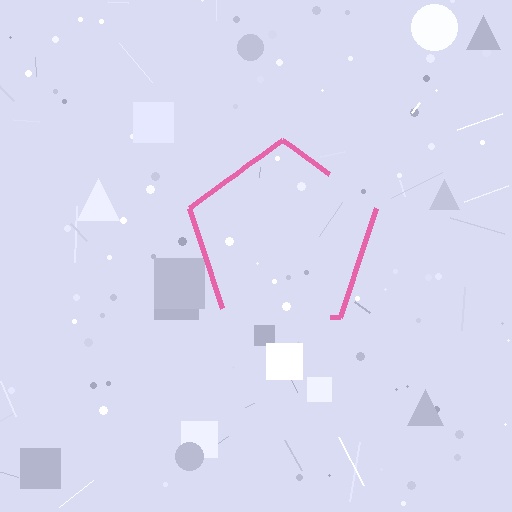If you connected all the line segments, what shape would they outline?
They would outline a pentagon.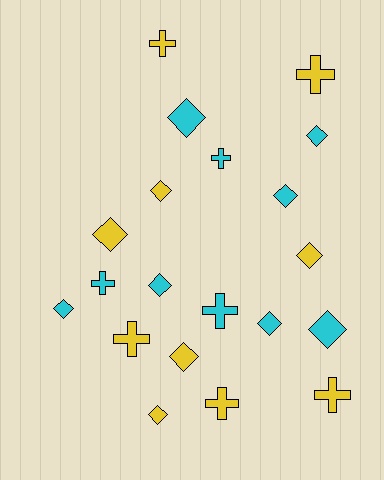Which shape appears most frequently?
Diamond, with 12 objects.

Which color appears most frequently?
Yellow, with 10 objects.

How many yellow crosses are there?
There are 5 yellow crosses.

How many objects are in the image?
There are 20 objects.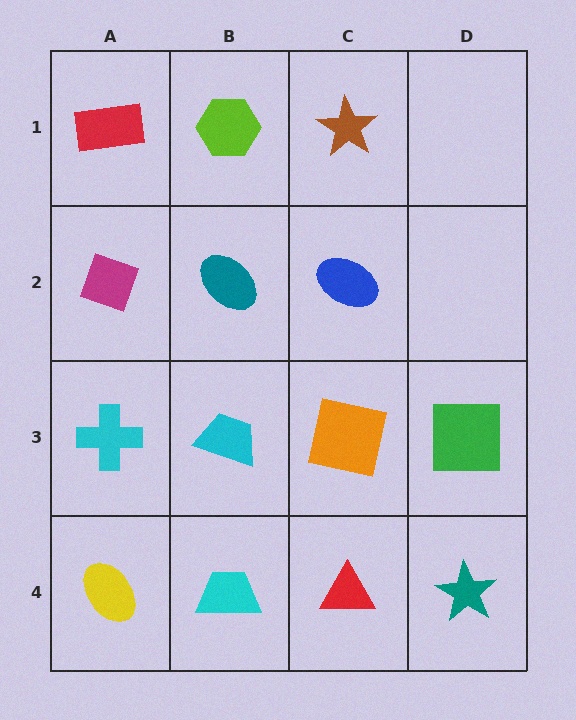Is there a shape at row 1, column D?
No, that cell is empty.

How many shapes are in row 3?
4 shapes.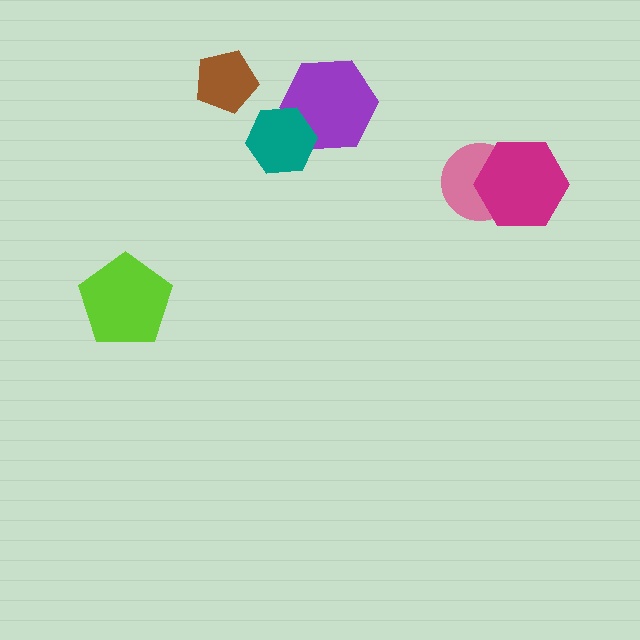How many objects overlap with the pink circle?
1 object overlaps with the pink circle.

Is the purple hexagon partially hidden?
Yes, it is partially covered by another shape.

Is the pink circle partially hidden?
Yes, it is partially covered by another shape.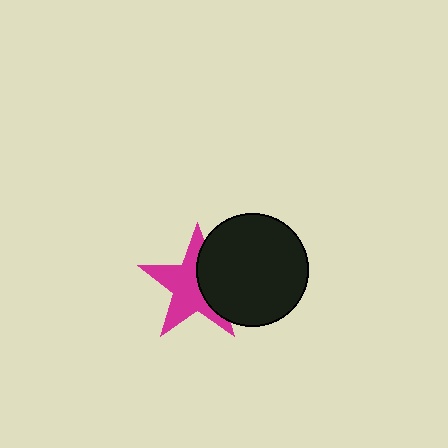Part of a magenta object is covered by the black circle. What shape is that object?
It is a star.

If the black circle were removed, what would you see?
You would see the complete magenta star.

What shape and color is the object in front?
The object in front is a black circle.